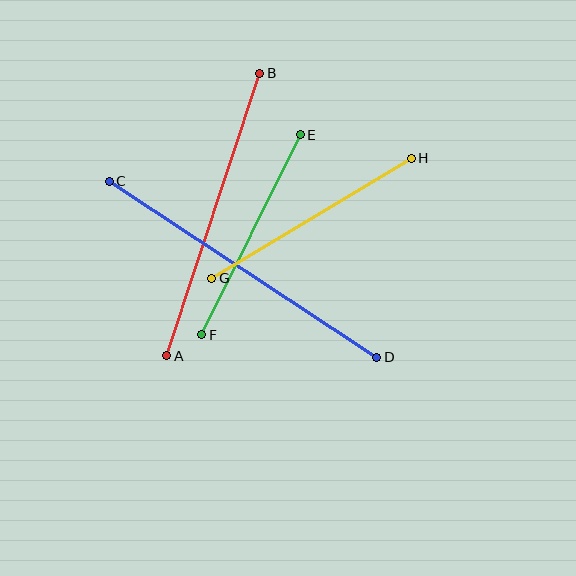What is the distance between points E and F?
The distance is approximately 223 pixels.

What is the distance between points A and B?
The distance is approximately 297 pixels.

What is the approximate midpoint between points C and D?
The midpoint is at approximately (243, 269) pixels.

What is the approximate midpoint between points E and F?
The midpoint is at approximately (251, 235) pixels.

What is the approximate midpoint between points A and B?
The midpoint is at approximately (213, 215) pixels.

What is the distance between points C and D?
The distance is approximately 320 pixels.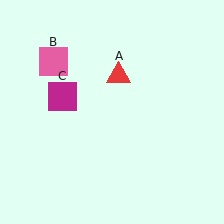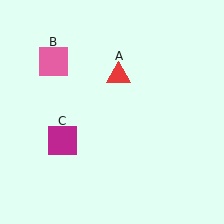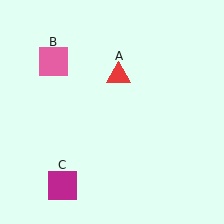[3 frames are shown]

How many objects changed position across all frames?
1 object changed position: magenta square (object C).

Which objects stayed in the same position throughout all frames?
Red triangle (object A) and pink square (object B) remained stationary.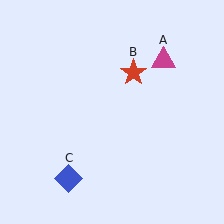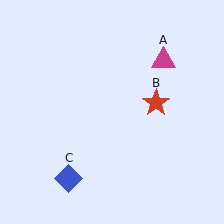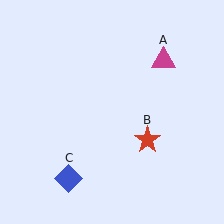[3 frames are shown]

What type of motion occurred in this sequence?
The red star (object B) rotated clockwise around the center of the scene.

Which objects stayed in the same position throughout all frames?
Magenta triangle (object A) and blue diamond (object C) remained stationary.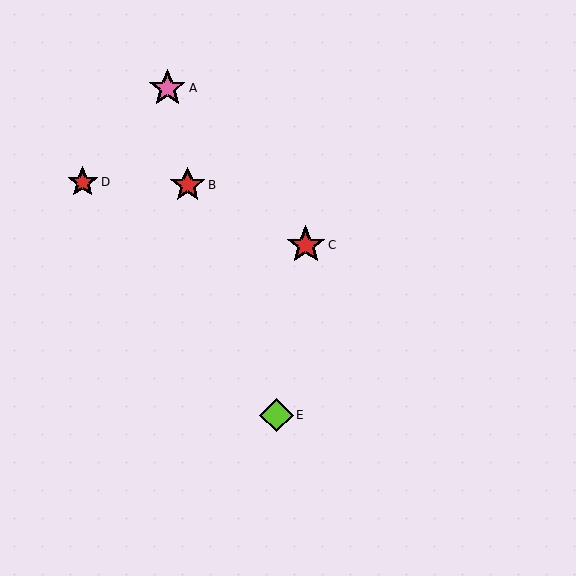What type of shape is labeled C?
Shape C is a red star.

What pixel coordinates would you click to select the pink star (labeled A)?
Click at (167, 88) to select the pink star A.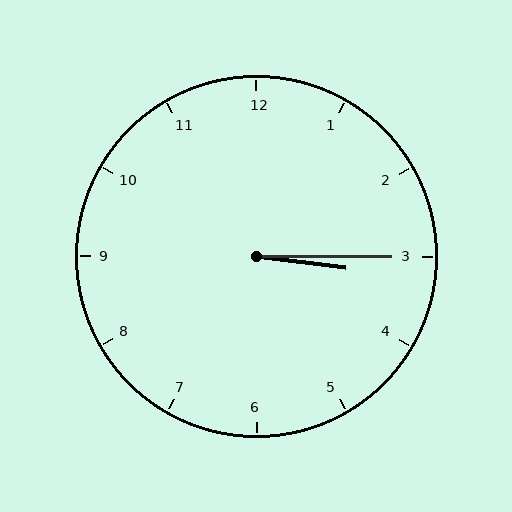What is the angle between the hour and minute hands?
Approximately 8 degrees.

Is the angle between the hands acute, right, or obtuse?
It is acute.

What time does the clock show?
3:15.